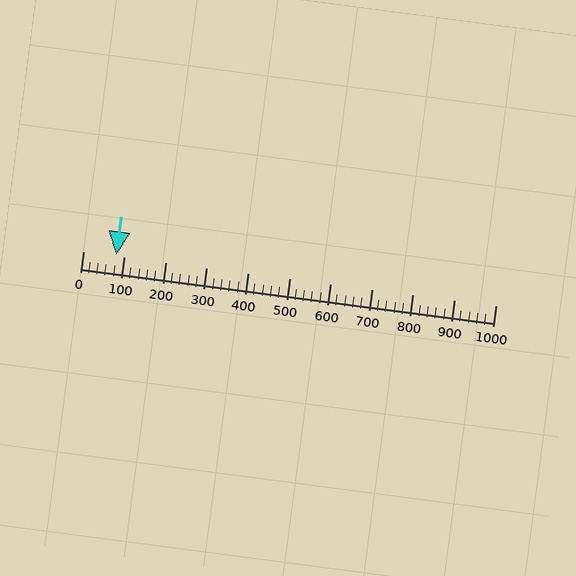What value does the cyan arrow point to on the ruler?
The cyan arrow points to approximately 80.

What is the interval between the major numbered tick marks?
The major tick marks are spaced 100 units apart.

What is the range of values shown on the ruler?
The ruler shows values from 0 to 1000.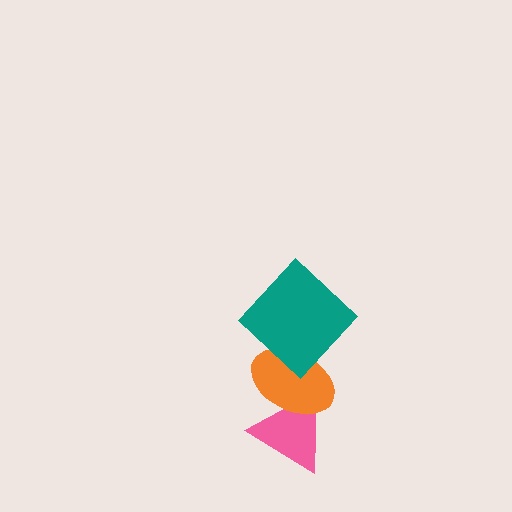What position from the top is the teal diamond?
The teal diamond is 1st from the top.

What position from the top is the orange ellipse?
The orange ellipse is 2nd from the top.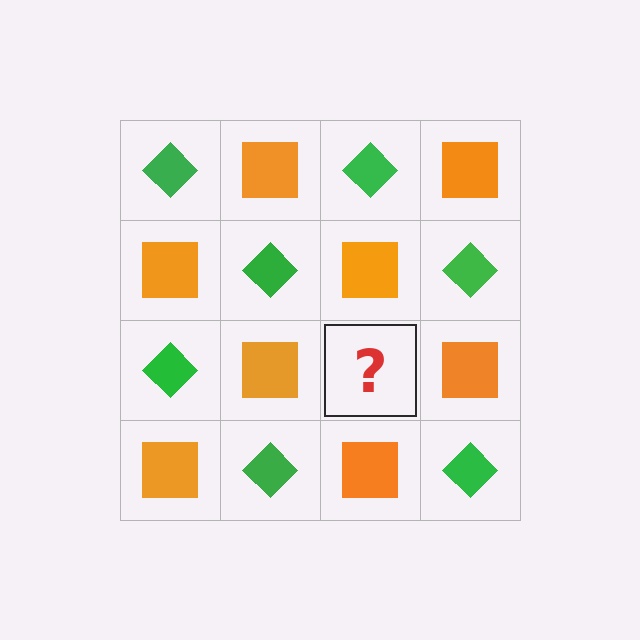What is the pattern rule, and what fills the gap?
The rule is that it alternates green diamond and orange square in a checkerboard pattern. The gap should be filled with a green diamond.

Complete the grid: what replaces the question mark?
The question mark should be replaced with a green diamond.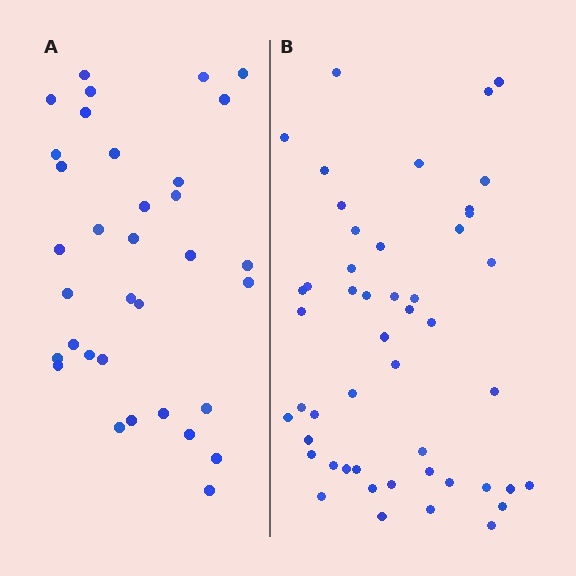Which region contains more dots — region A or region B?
Region B (the right region) has more dots.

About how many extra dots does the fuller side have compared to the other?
Region B has approximately 15 more dots than region A.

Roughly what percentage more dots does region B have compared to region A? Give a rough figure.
About 45% more.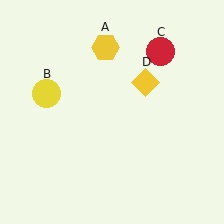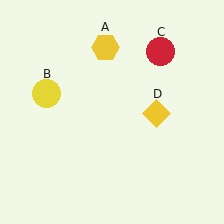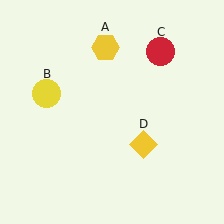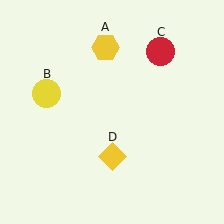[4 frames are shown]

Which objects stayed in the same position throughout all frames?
Yellow hexagon (object A) and yellow circle (object B) and red circle (object C) remained stationary.